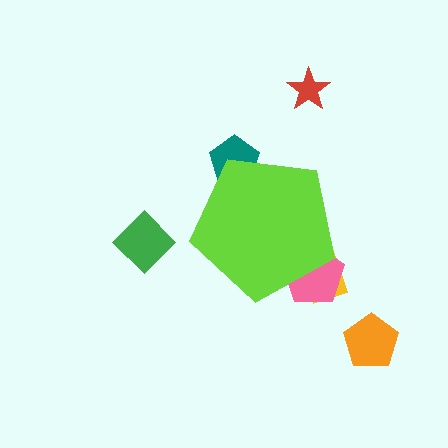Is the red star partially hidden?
No, the red star is fully visible.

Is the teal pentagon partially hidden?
Yes, the teal pentagon is partially hidden behind the lime pentagon.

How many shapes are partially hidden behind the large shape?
3 shapes are partially hidden.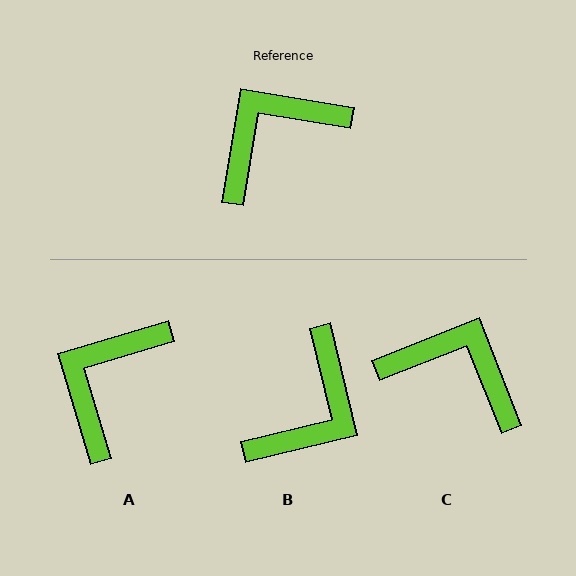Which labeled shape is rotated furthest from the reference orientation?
B, about 157 degrees away.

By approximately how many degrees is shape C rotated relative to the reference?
Approximately 59 degrees clockwise.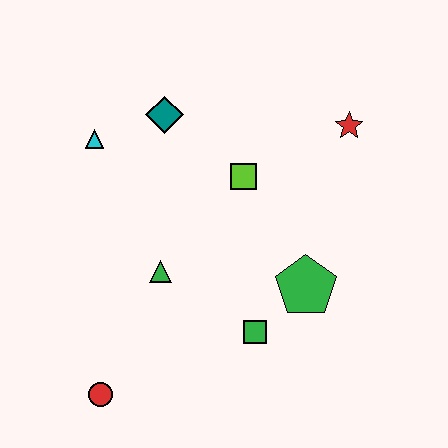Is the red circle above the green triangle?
No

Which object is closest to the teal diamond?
The cyan triangle is closest to the teal diamond.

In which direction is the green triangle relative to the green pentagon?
The green triangle is to the left of the green pentagon.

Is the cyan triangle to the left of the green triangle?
Yes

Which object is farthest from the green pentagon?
The cyan triangle is farthest from the green pentagon.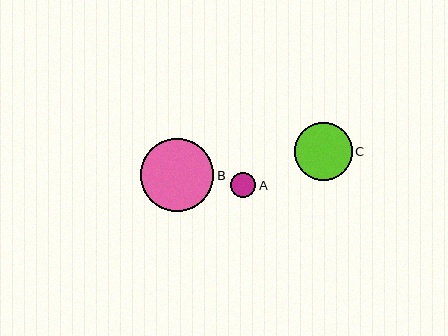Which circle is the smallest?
Circle A is the smallest with a size of approximately 25 pixels.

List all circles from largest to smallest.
From largest to smallest: B, C, A.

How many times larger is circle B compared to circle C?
Circle B is approximately 1.3 times the size of circle C.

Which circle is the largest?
Circle B is the largest with a size of approximately 74 pixels.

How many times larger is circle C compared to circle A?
Circle C is approximately 2.3 times the size of circle A.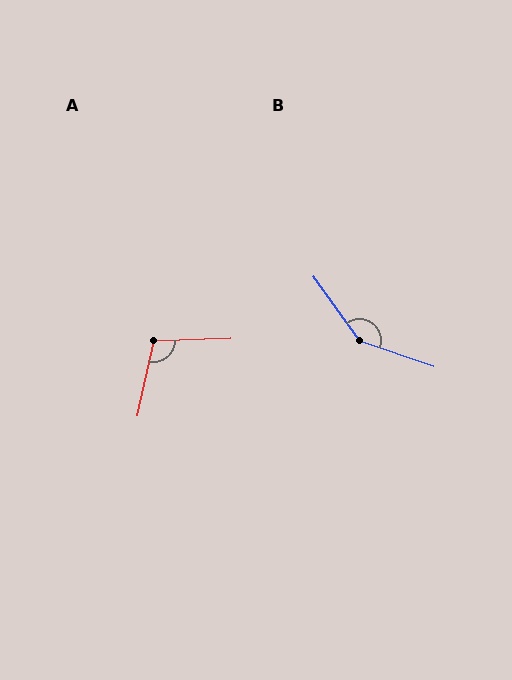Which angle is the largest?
B, at approximately 144 degrees.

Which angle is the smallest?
A, at approximately 104 degrees.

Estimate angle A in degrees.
Approximately 104 degrees.